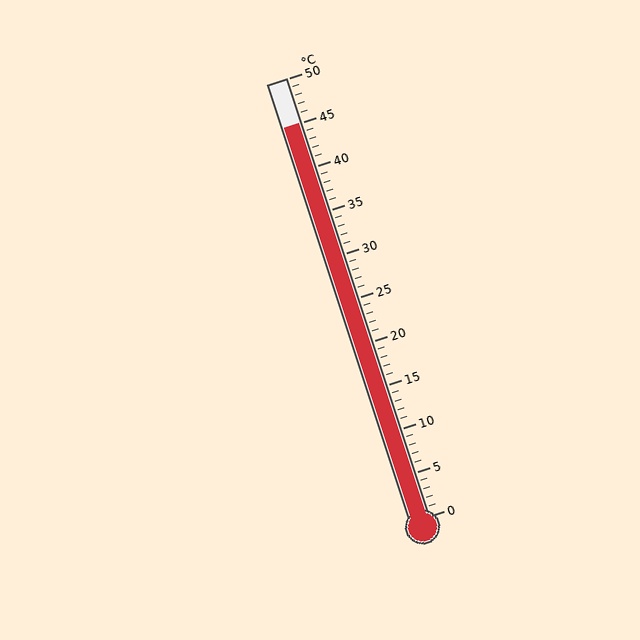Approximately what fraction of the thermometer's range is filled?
The thermometer is filled to approximately 90% of its range.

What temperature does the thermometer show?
The thermometer shows approximately 45°C.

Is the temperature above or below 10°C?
The temperature is above 10°C.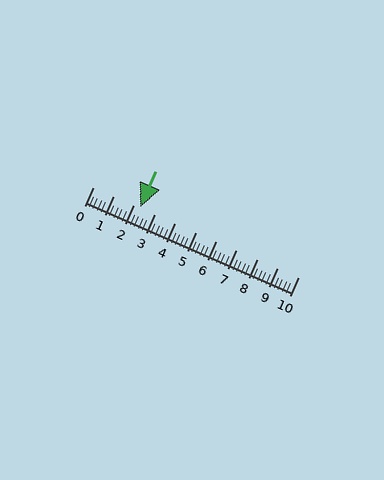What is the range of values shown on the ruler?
The ruler shows values from 0 to 10.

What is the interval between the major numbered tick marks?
The major tick marks are spaced 1 units apart.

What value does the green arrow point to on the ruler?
The green arrow points to approximately 2.3.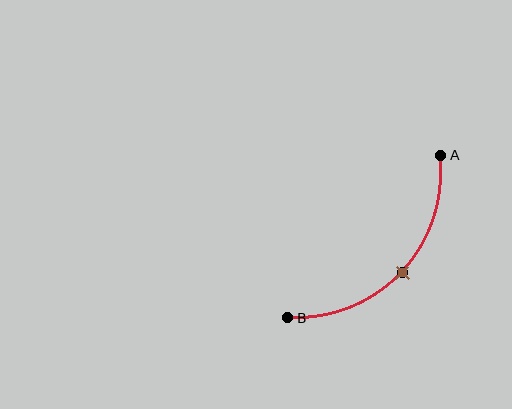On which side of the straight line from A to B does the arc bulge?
The arc bulges below and to the right of the straight line connecting A and B.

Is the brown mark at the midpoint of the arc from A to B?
Yes. The brown mark lies on the arc at equal arc-length from both A and B — it is the arc midpoint.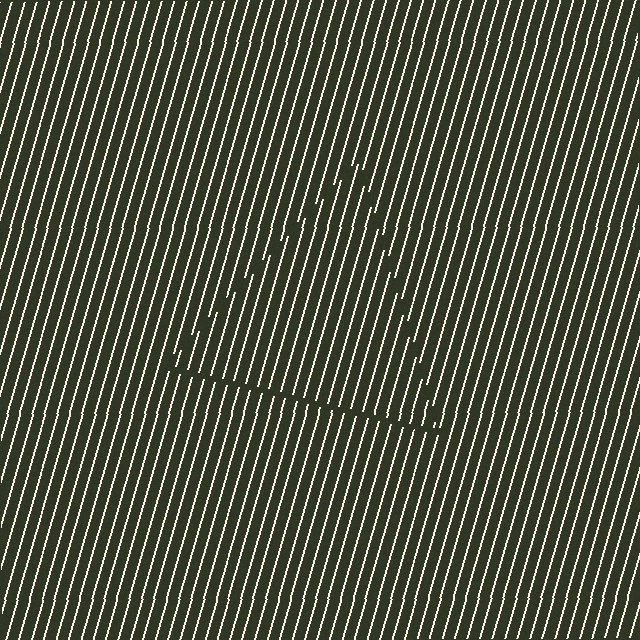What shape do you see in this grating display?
An illusory triangle. The interior of the shape contains the same grating, shifted by half a period — the contour is defined by the phase discontinuity where line-ends from the inner and outer gratings abut.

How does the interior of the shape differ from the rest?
The interior of the shape contains the same grating, shifted by half a period — the contour is defined by the phase discontinuity where line-ends from the inner and outer gratings abut.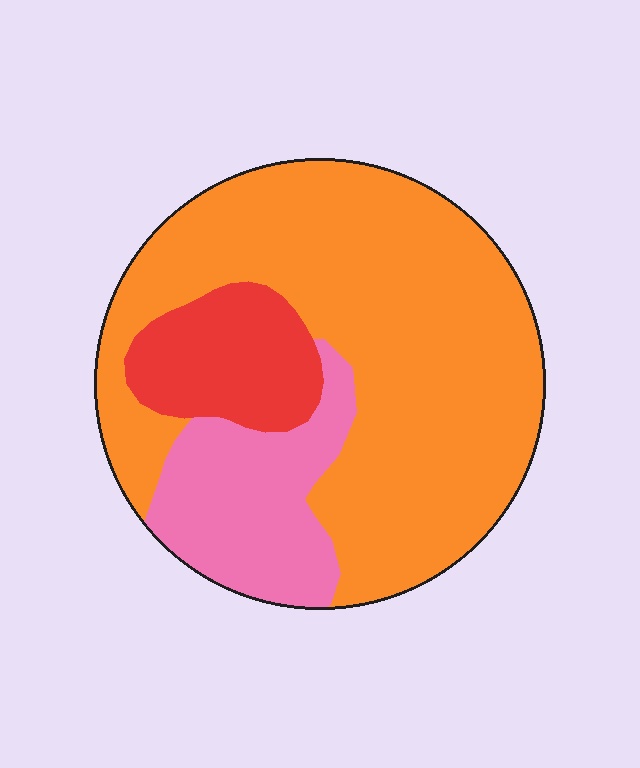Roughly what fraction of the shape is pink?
Pink takes up about one fifth (1/5) of the shape.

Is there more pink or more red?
Pink.